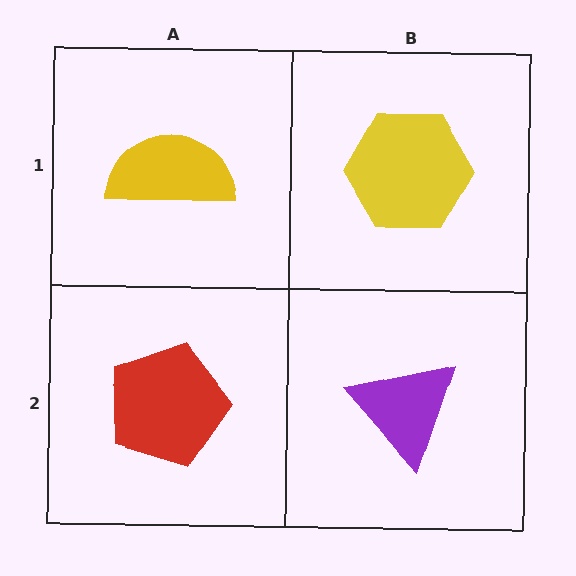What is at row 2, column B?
A purple triangle.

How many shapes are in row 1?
2 shapes.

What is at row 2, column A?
A red pentagon.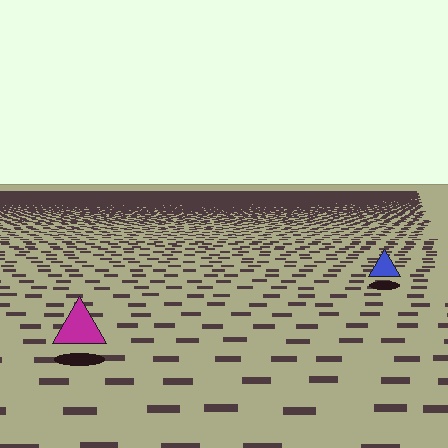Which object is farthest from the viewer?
The blue triangle is farthest from the viewer. It appears smaller and the ground texture around it is denser.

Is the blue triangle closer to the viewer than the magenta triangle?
No. The magenta triangle is closer — you can tell from the texture gradient: the ground texture is coarser near it.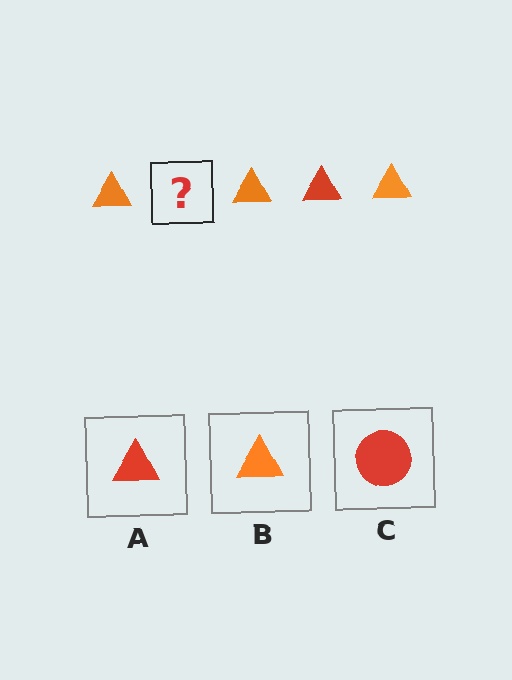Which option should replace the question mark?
Option A.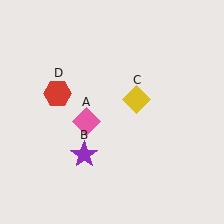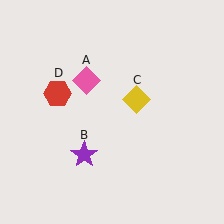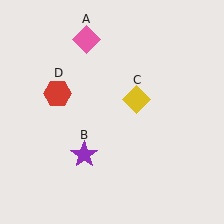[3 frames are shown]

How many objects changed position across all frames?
1 object changed position: pink diamond (object A).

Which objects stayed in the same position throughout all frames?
Purple star (object B) and yellow diamond (object C) and red hexagon (object D) remained stationary.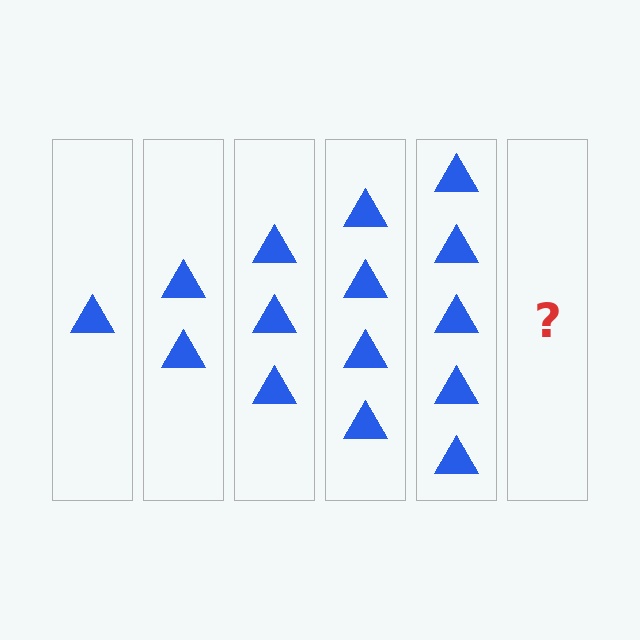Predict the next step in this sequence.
The next step is 6 triangles.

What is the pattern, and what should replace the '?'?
The pattern is that each step adds one more triangle. The '?' should be 6 triangles.